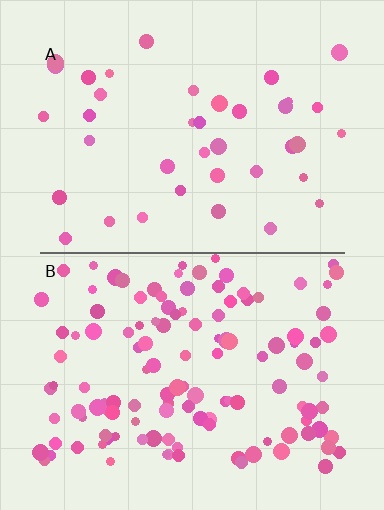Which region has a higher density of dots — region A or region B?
B (the bottom).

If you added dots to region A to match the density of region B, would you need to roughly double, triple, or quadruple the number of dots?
Approximately triple.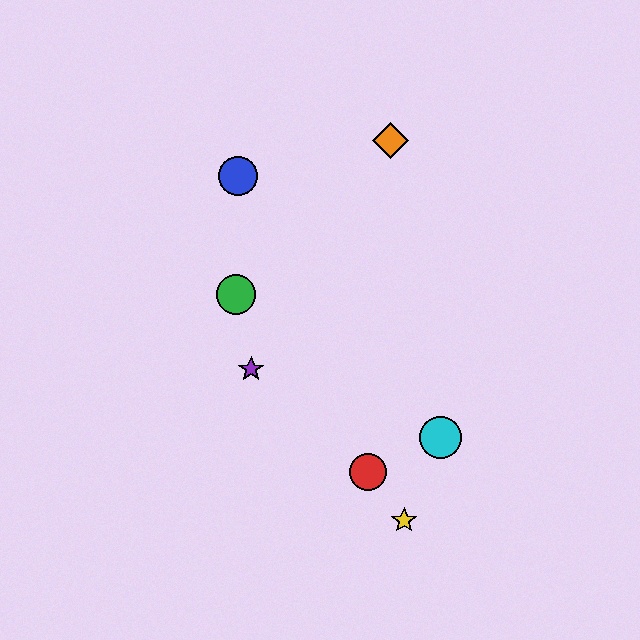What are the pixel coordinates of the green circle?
The green circle is at (236, 295).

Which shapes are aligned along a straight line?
The red circle, the green circle, the yellow star are aligned along a straight line.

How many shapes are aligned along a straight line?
3 shapes (the red circle, the green circle, the yellow star) are aligned along a straight line.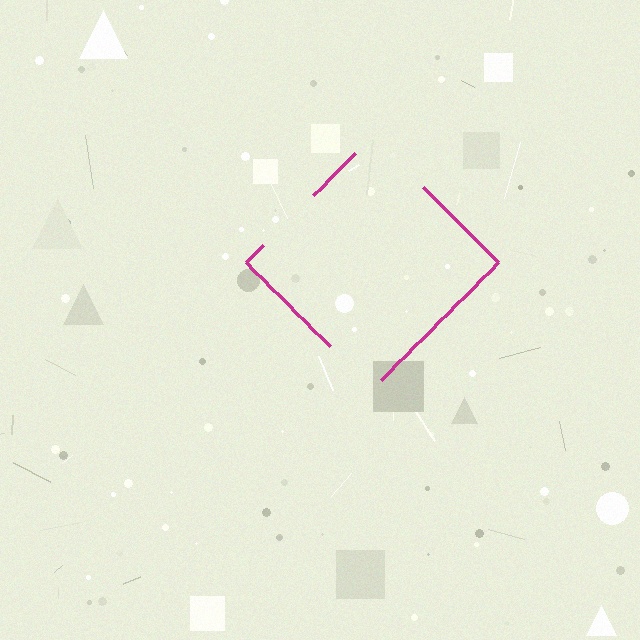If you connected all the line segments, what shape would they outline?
They would outline a diamond.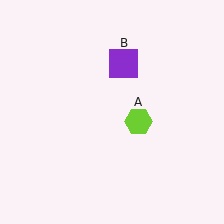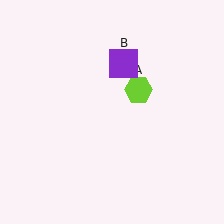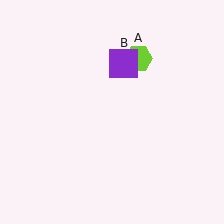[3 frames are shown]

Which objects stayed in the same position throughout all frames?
Purple square (object B) remained stationary.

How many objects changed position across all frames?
1 object changed position: lime hexagon (object A).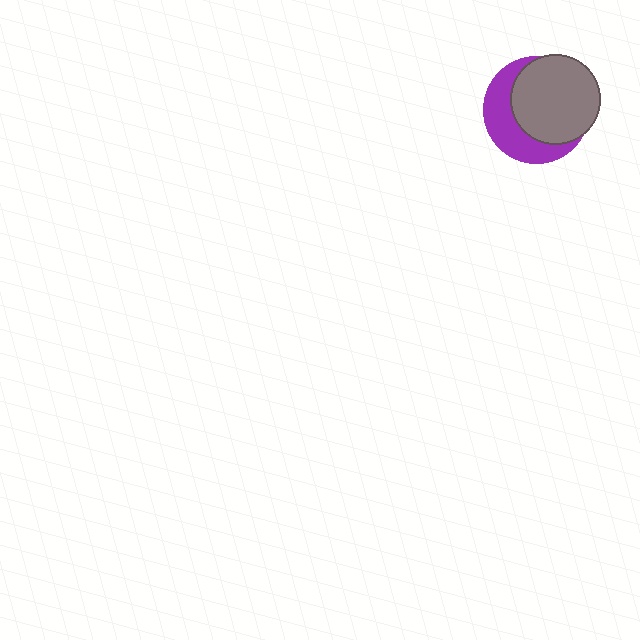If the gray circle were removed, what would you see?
You would see the complete purple circle.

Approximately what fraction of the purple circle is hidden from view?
Roughly 60% of the purple circle is hidden behind the gray circle.